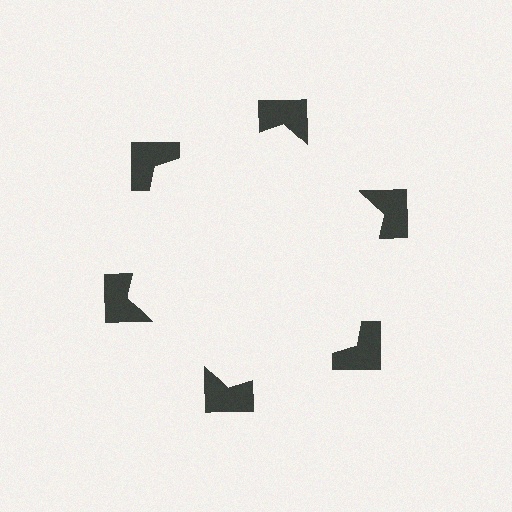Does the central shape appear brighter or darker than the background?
It typically appears slightly brighter than the background, even though no actual brightness change is drawn.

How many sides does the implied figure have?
6 sides.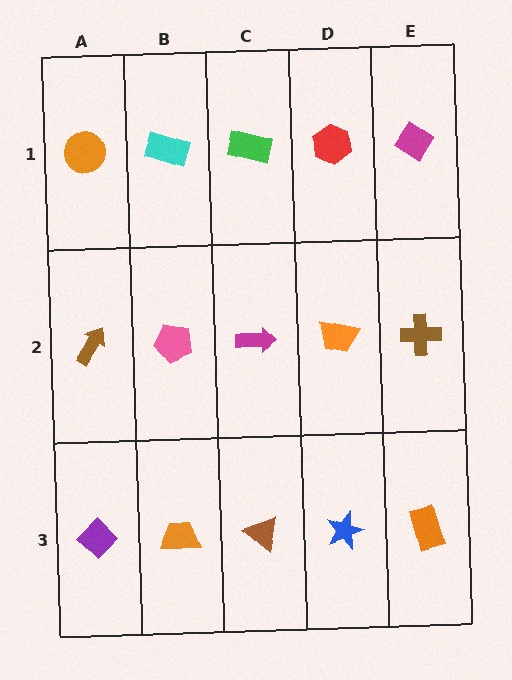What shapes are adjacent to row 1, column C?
A magenta arrow (row 2, column C), a cyan rectangle (row 1, column B), a red hexagon (row 1, column D).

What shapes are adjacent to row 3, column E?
A brown cross (row 2, column E), a blue star (row 3, column D).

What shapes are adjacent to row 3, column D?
An orange trapezoid (row 2, column D), a brown triangle (row 3, column C), an orange rectangle (row 3, column E).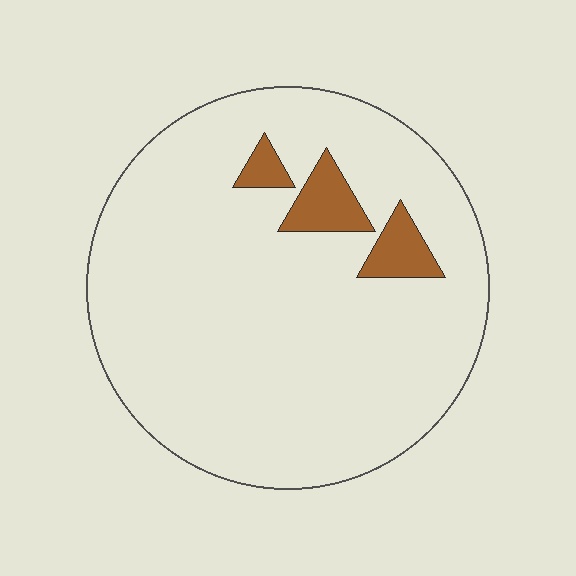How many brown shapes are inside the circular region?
3.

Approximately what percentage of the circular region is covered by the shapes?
Approximately 10%.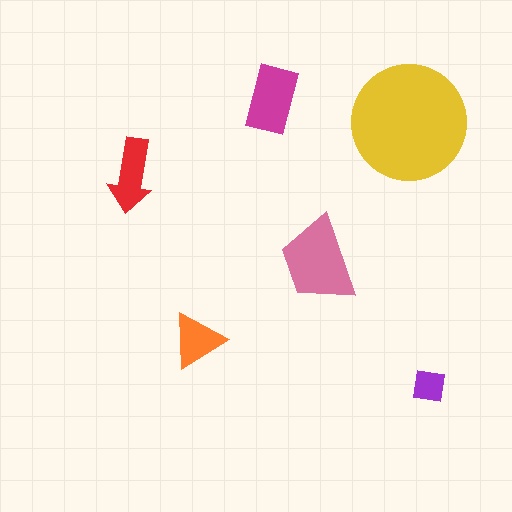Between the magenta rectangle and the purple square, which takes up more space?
The magenta rectangle.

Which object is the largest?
The yellow circle.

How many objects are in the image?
There are 6 objects in the image.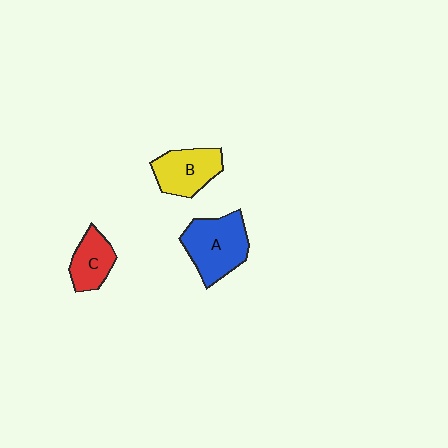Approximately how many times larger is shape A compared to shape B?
Approximately 1.3 times.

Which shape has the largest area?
Shape A (blue).